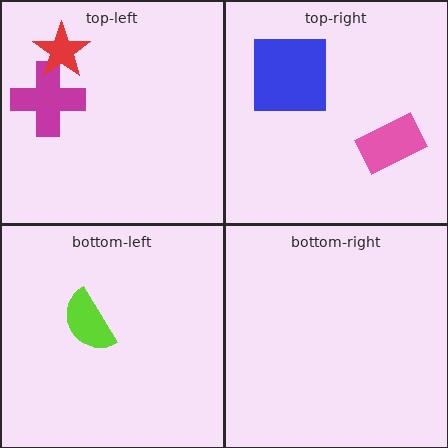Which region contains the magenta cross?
The top-left region.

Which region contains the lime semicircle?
The bottom-left region.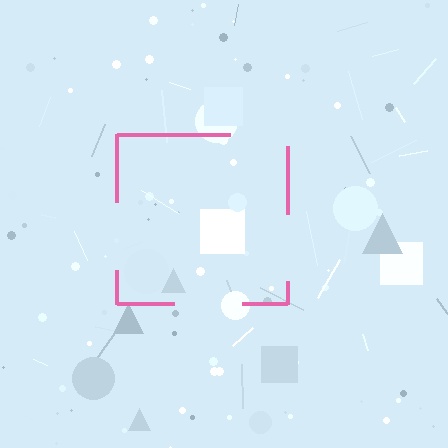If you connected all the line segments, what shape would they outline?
They would outline a square.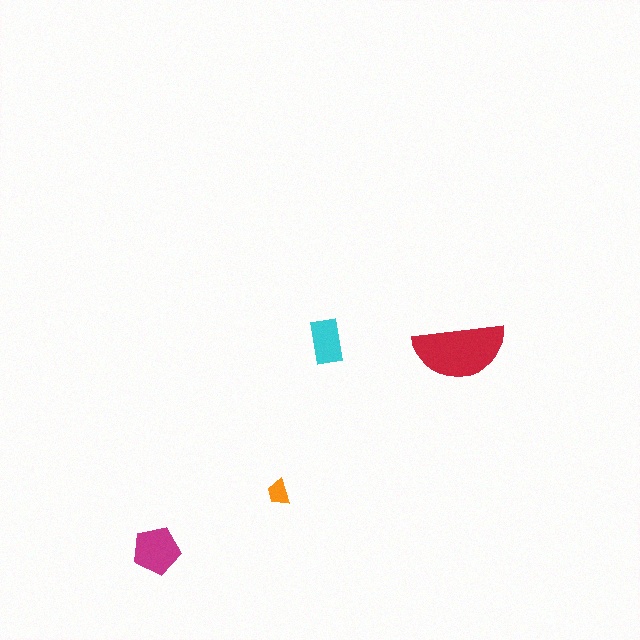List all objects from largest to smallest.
The red semicircle, the magenta pentagon, the cyan rectangle, the orange trapezoid.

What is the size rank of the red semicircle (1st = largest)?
1st.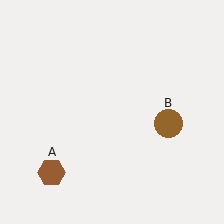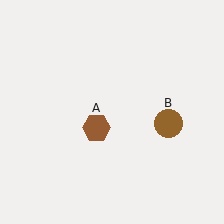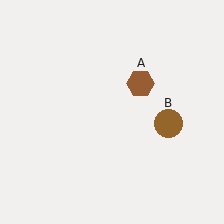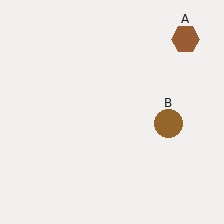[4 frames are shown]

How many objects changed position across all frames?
1 object changed position: brown hexagon (object A).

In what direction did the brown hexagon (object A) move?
The brown hexagon (object A) moved up and to the right.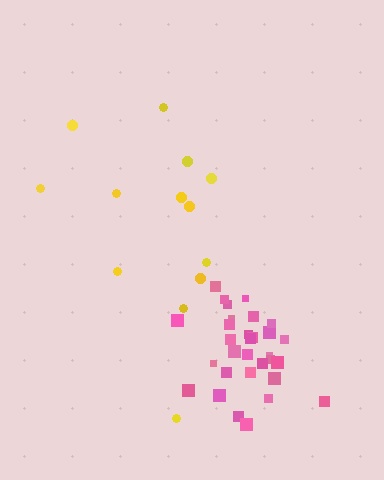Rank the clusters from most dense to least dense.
pink, yellow.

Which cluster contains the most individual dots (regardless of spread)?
Pink (31).